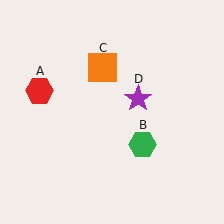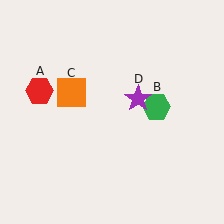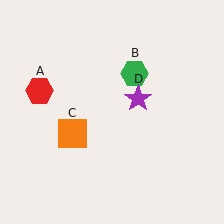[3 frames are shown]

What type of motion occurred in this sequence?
The green hexagon (object B), orange square (object C) rotated counterclockwise around the center of the scene.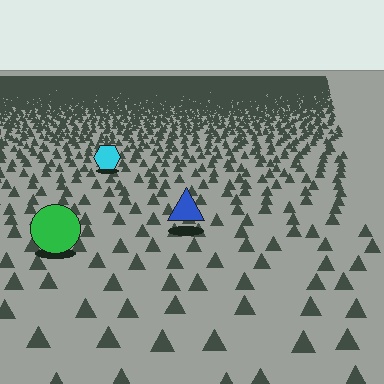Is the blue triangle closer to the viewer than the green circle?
No. The green circle is closer — you can tell from the texture gradient: the ground texture is coarser near it.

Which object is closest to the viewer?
The green circle is closest. The texture marks near it are larger and more spread out.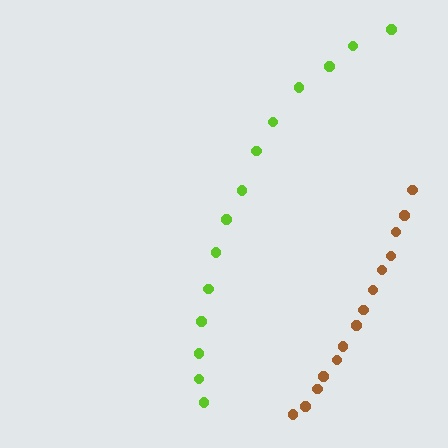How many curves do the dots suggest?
There are 2 distinct paths.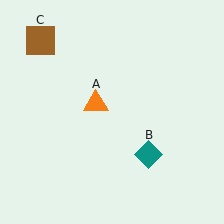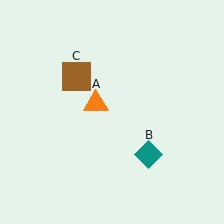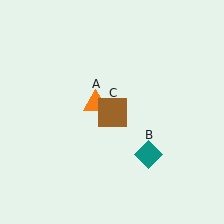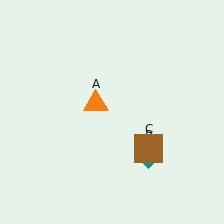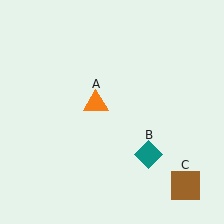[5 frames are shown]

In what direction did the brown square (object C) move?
The brown square (object C) moved down and to the right.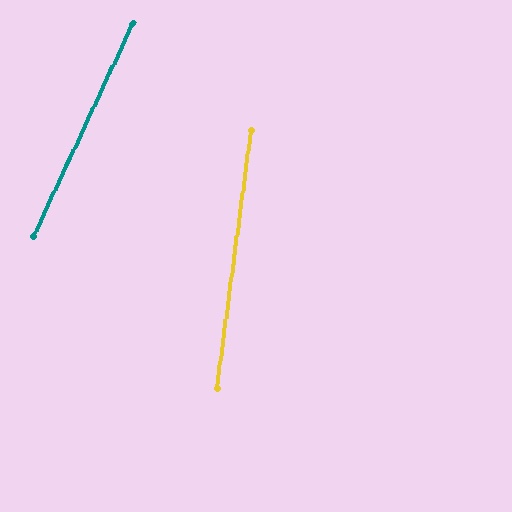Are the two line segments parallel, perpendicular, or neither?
Neither parallel nor perpendicular — they differ by about 18°.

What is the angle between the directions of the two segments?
Approximately 18 degrees.